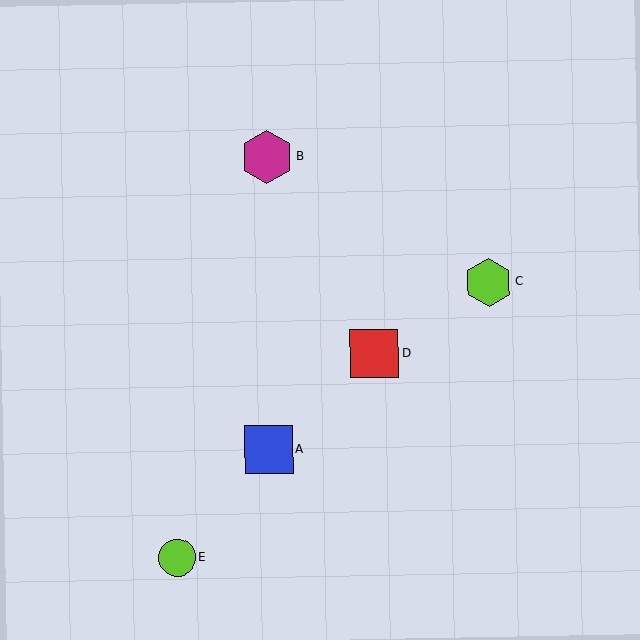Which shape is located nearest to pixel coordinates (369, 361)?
The red square (labeled D) at (374, 354) is nearest to that location.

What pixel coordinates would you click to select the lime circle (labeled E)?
Click at (177, 557) to select the lime circle E.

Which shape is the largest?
The magenta hexagon (labeled B) is the largest.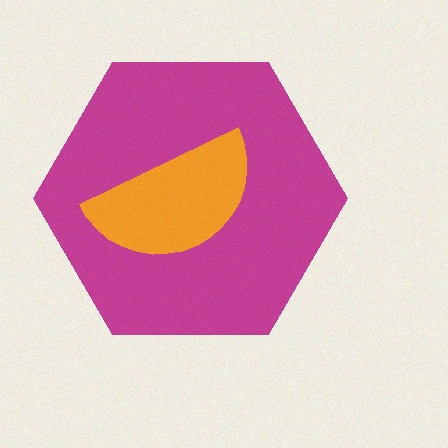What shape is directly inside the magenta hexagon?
The orange semicircle.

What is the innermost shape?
The orange semicircle.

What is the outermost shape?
The magenta hexagon.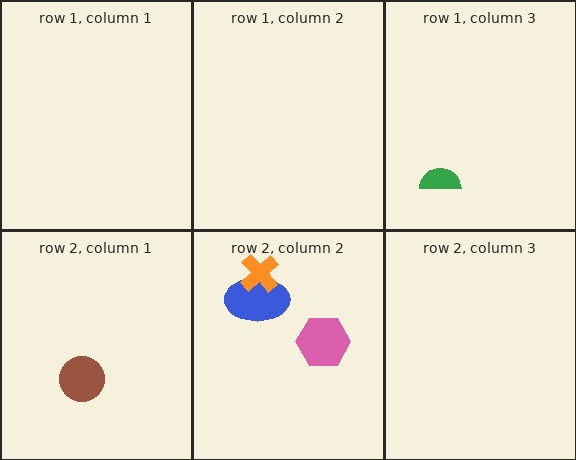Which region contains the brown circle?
The row 2, column 1 region.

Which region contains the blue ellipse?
The row 2, column 2 region.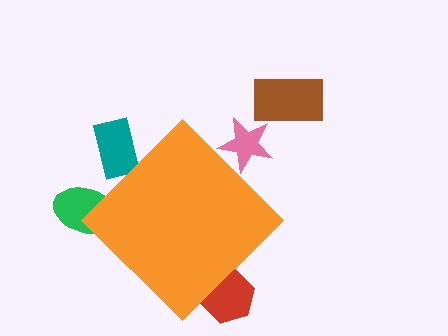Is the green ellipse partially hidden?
Yes, the green ellipse is partially hidden behind the orange diamond.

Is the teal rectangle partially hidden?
Yes, the teal rectangle is partially hidden behind the orange diamond.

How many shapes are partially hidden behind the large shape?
4 shapes are partially hidden.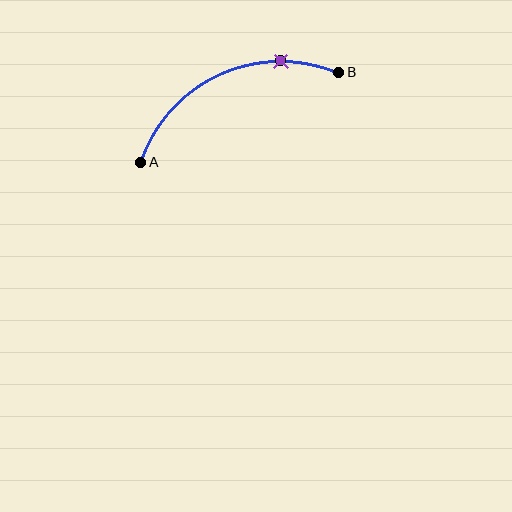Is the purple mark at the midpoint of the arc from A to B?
No. The purple mark lies on the arc but is closer to endpoint B. The arc midpoint would be at the point on the curve equidistant along the arc from both A and B.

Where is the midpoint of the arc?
The arc midpoint is the point on the curve farthest from the straight line joining A and B. It sits above that line.